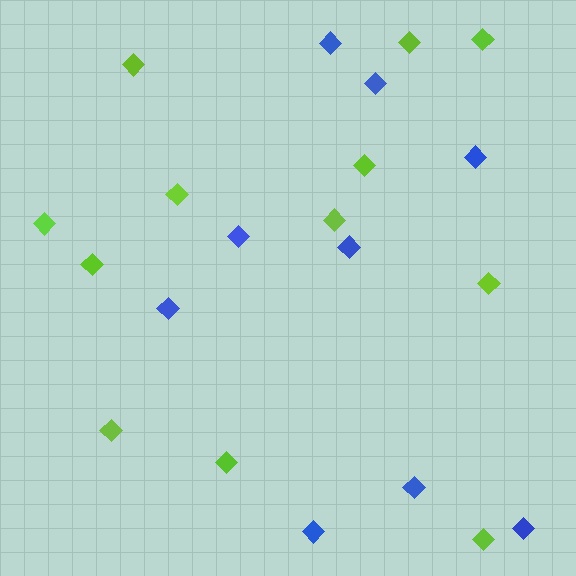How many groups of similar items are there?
There are 2 groups: one group of lime diamonds (12) and one group of blue diamonds (9).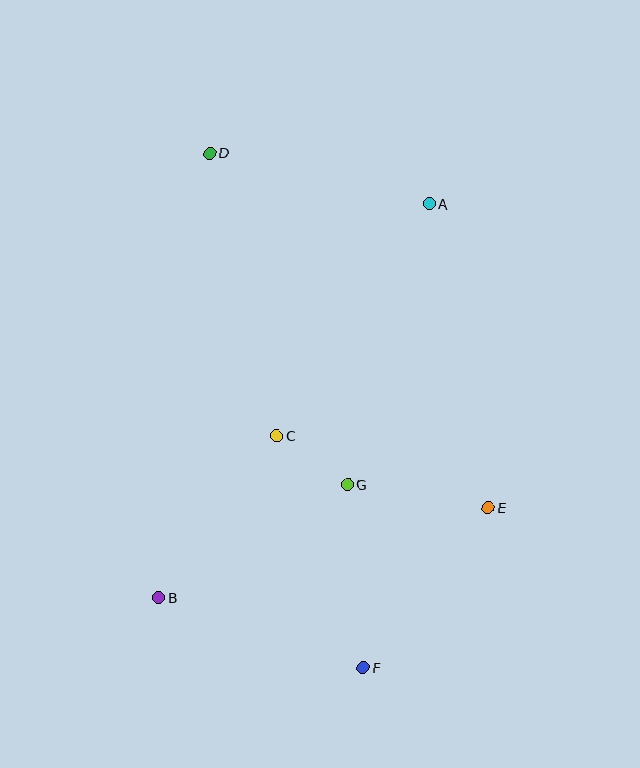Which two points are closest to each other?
Points C and G are closest to each other.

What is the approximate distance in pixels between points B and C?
The distance between B and C is approximately 200 pixels.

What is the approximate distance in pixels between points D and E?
The distance between D and E is approximately 451 pixels.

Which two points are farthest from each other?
Points D and F are farthest from each other.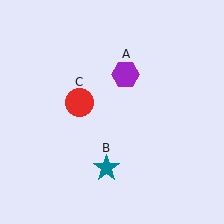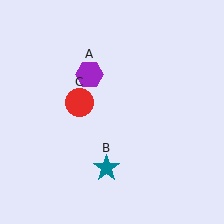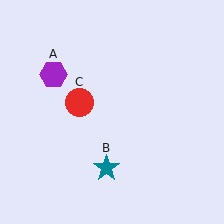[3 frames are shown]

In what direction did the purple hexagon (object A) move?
The purple hexagon (object A) moved left.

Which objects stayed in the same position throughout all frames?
Teal star (object B) and red circle (object C) remained stationary.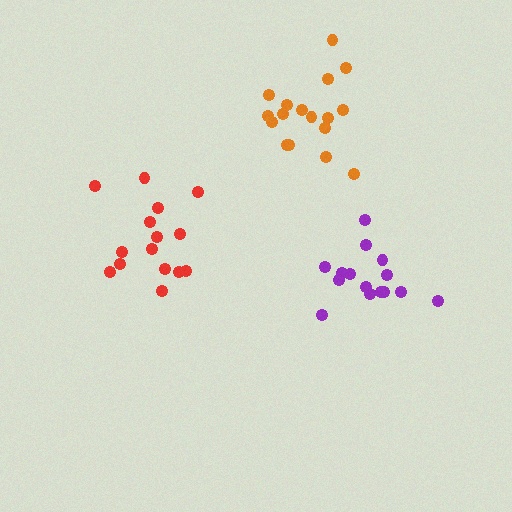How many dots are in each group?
Group 1: 15 dots, Group 2: 15 dots, Group 3: 17 dots (47 total).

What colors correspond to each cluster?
The clusters are colored: purple, red, orange.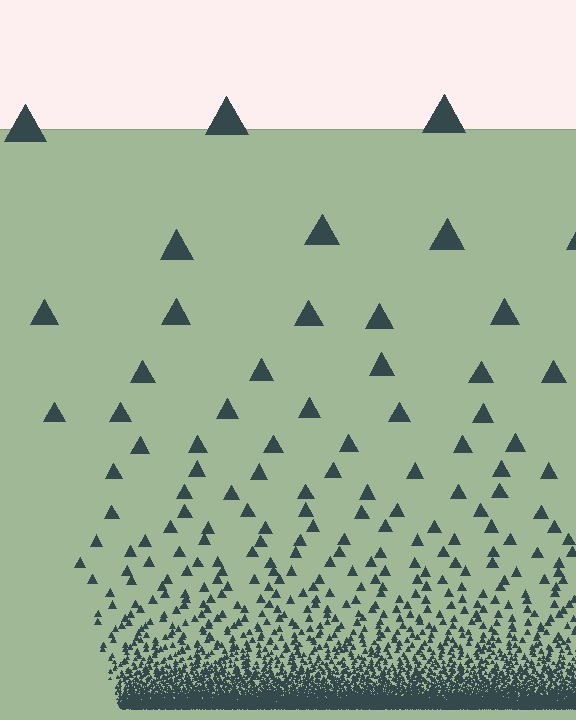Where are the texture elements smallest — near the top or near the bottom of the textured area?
Near the bottom.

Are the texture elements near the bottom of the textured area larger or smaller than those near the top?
Smaller. The gradient is inverted — elements near the bottom are smaller and denser.